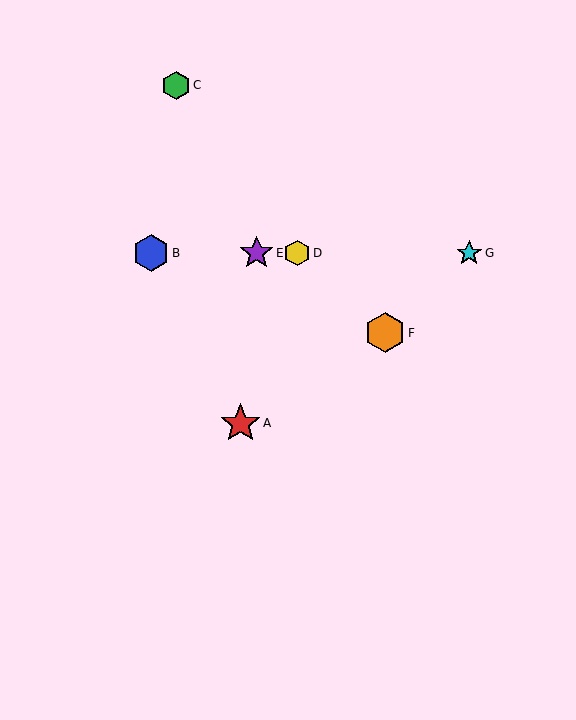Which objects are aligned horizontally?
Objects B, D, E, G are aligned horizontally.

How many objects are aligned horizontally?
4 objects (B, D, E, G) are aligned horizontally.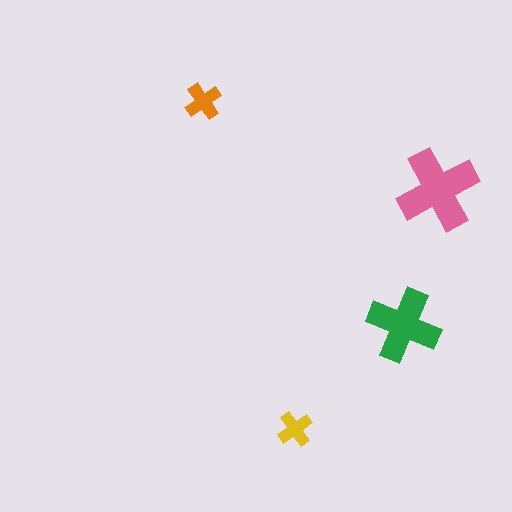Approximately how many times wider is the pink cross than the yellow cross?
About 2.5 times wider.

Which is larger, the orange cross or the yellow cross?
The orange one.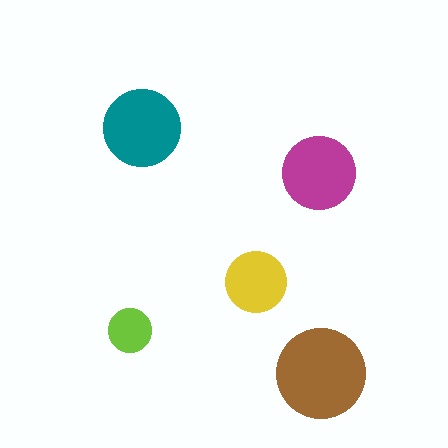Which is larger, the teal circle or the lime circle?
The teal one.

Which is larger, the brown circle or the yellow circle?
The brown one.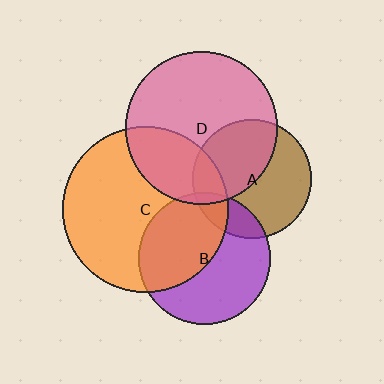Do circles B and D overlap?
Yes.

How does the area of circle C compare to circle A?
Approximately 1.9 times.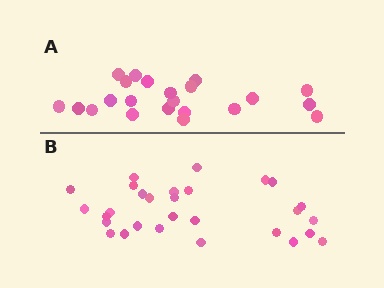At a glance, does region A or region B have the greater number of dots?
Region B (the bottom region) has more dots.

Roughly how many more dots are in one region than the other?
Region B has roughly 8 or so more dots than region A.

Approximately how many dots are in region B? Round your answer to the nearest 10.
About 30 dots. (The exact count is 29, which rounds to 30.)